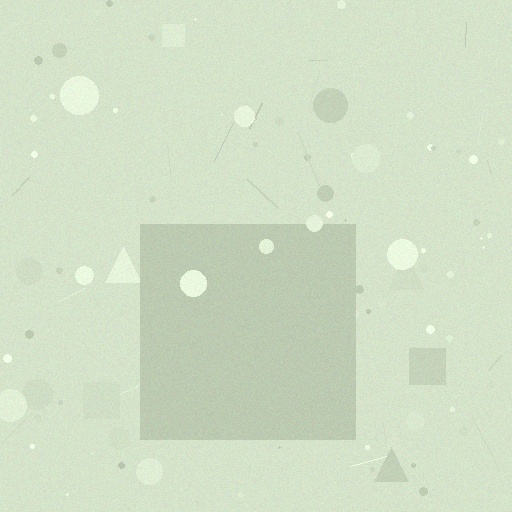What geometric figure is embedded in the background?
A square is embedded in the background.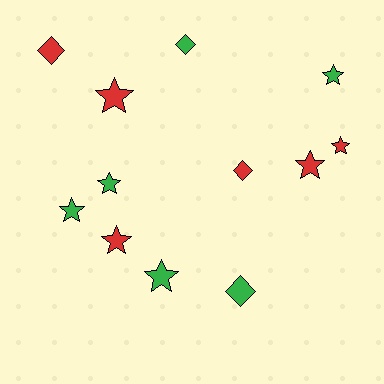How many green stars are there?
There are 4 green stars.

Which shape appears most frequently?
Star, with 8 objects.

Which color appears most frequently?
Red, with 6 objects.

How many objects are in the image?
There are 12 objects.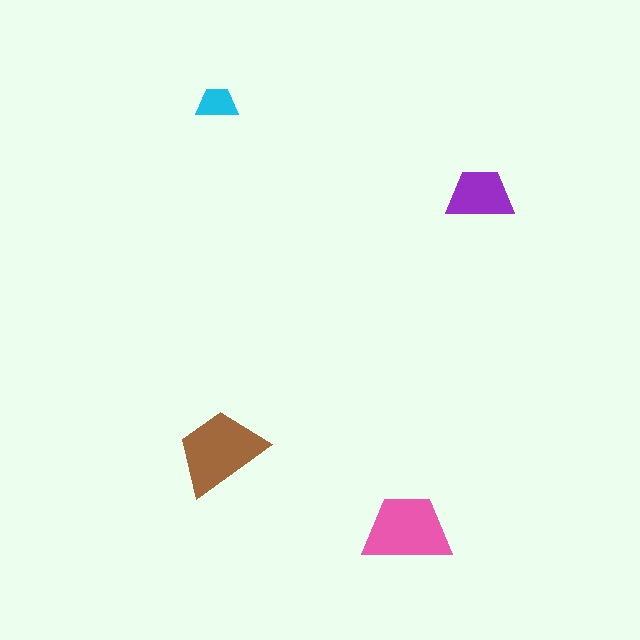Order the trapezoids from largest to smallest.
the brown one, the pink one, the purple one, the cyan one.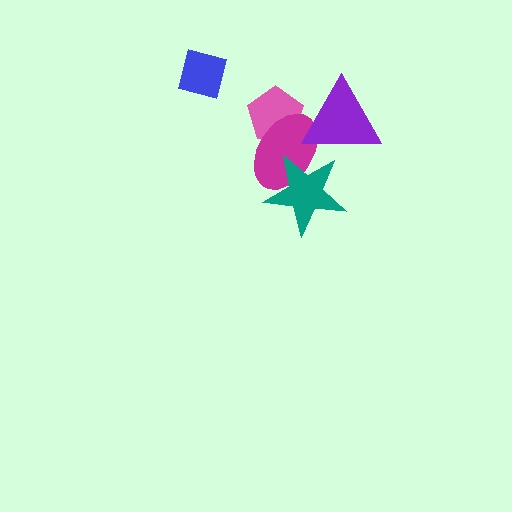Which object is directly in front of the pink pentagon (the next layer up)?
The magenta ellipse is directly in front of the pink pentagon.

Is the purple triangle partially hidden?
No, no other shape covers it.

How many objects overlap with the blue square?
0 objects overlap with the blue square.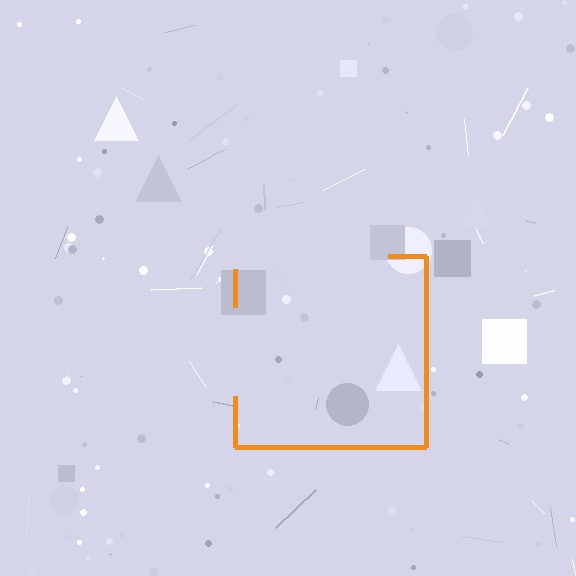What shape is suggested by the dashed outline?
The dashed outline suggests a square.